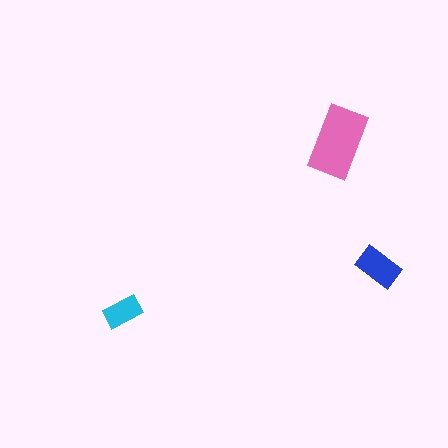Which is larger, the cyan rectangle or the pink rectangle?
The pink one.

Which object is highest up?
The pink rectangle is topmost.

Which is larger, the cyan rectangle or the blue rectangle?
The blue one.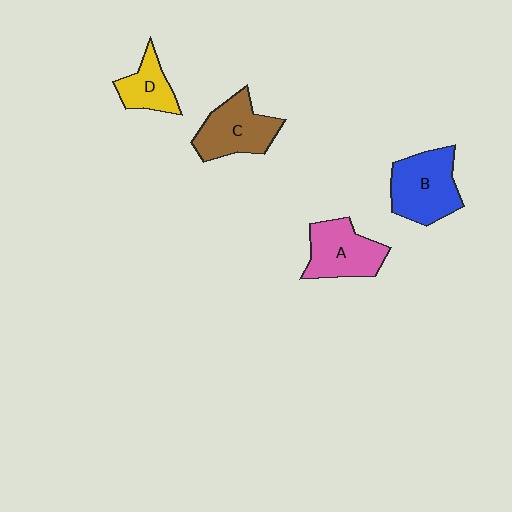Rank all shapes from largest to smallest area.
From largest to smallest: B (blue), C (brown), A (pink), D (yellow).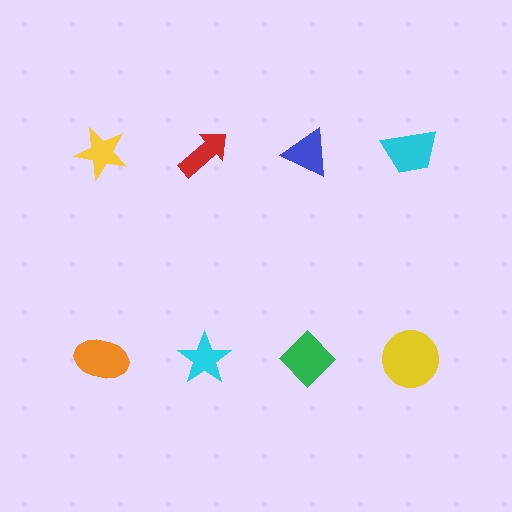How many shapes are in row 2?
4 shapes.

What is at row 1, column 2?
A red arrow.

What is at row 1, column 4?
A cyan trapezoid.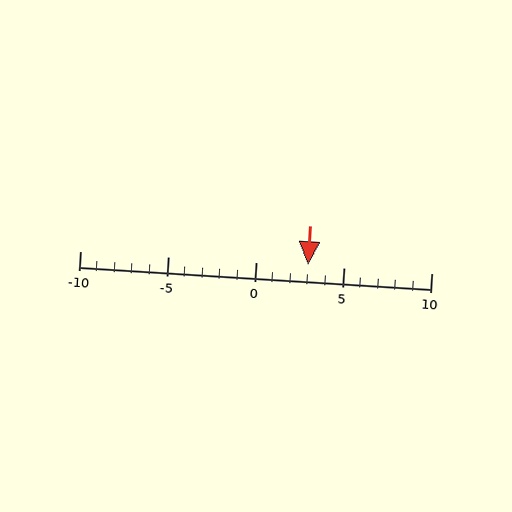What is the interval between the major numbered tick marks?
The major tick marks are spaced 5 units apart.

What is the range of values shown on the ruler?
The ruler shows values from -10 to 10.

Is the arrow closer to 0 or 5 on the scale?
The arrow is closer to 5.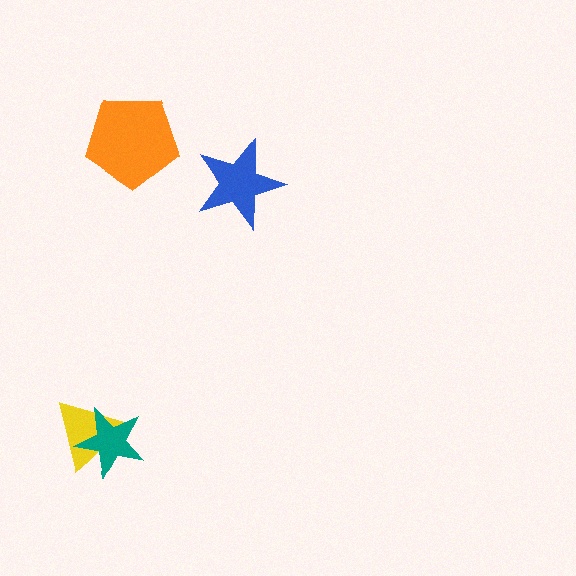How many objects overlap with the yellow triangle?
1 object overlaps with the yellow triangle.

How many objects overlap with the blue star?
0 objects overlap with the blue star.